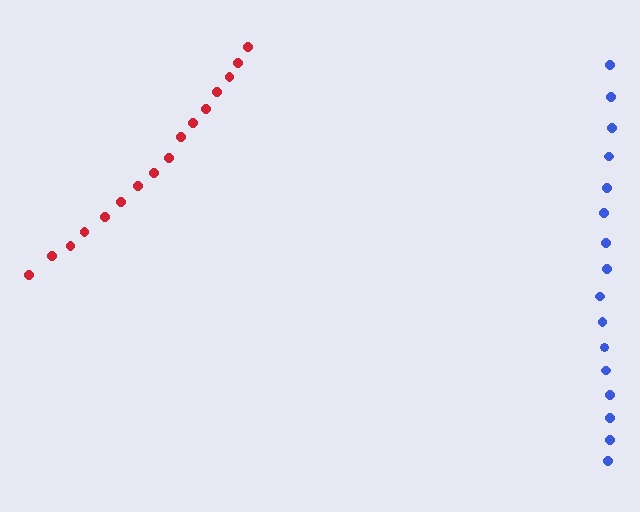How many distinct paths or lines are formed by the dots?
There are 2 distinct paths.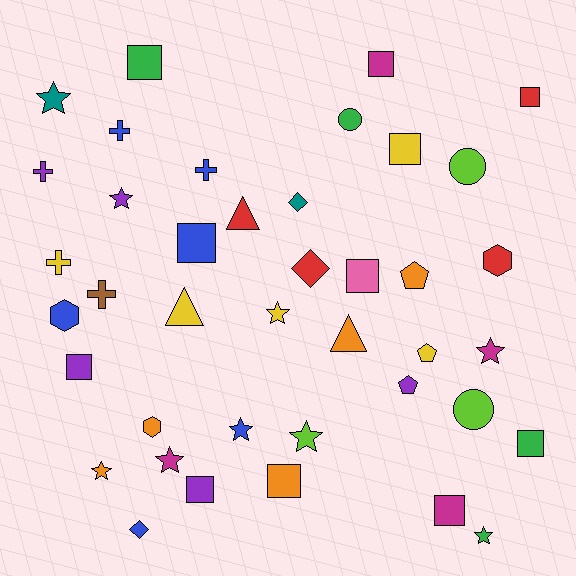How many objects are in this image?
There are 40 objects.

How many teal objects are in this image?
There are 2 teal objects.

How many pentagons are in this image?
There are 3 pentagons.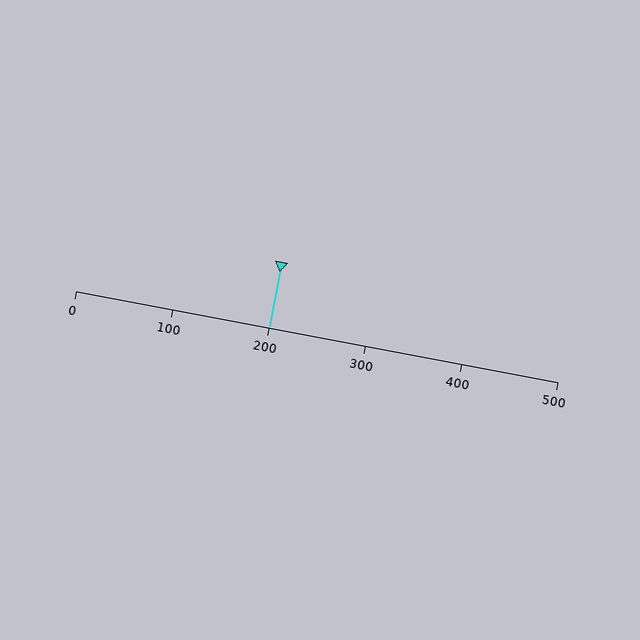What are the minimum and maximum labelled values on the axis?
The axis runs from 0 to 500.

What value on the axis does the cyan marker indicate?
The marker indicates approximately 200.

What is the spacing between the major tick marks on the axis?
The major ticks are spaced 100 apart.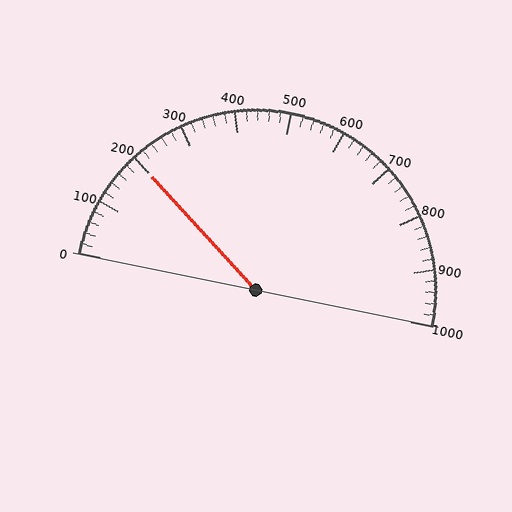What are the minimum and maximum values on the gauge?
The gauge ranges from 0 to 1000.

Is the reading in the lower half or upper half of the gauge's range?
The reading is in the lower half of the range (0 to 1000).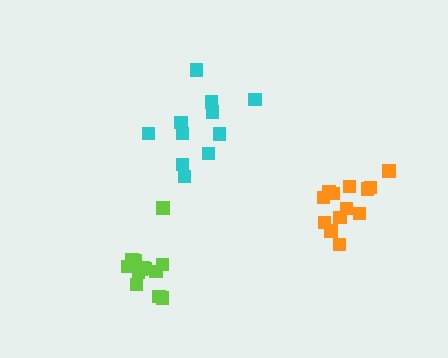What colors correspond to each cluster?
The clusters are colored: orange, lime, cyan.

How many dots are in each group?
Group 1: 13 dots, Group 2: 13 dots, Group 3: 11 dots (37 total).